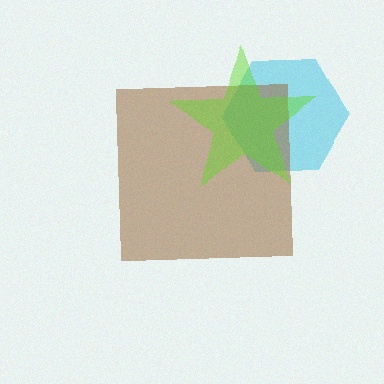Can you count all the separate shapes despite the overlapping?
Yes, there are 3 separate shapes.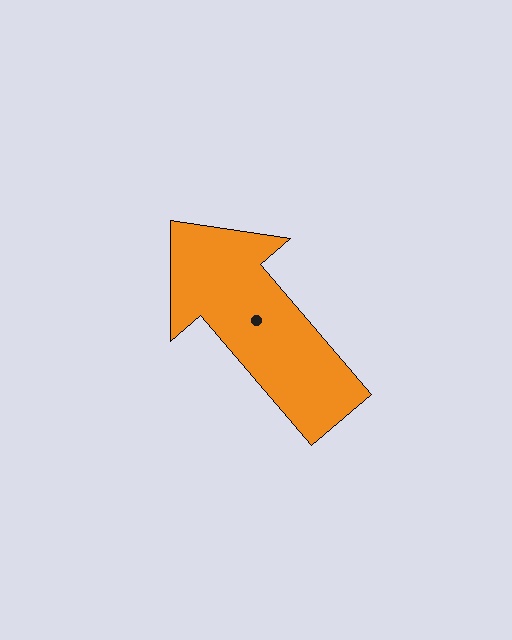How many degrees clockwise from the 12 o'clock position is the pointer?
Approximately 319 degrees.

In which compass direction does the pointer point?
Northwest.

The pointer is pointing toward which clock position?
Roughly 11 o'clock.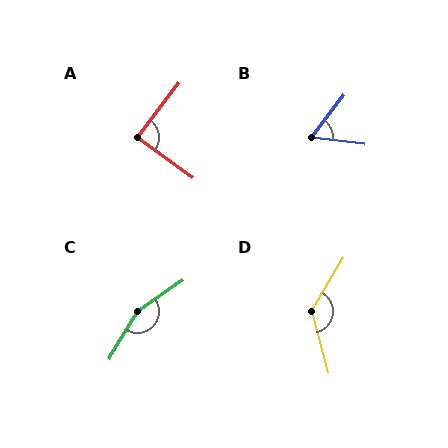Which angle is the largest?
C, at approximately 157 degrees.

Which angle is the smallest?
B, at approximately 60 degrees.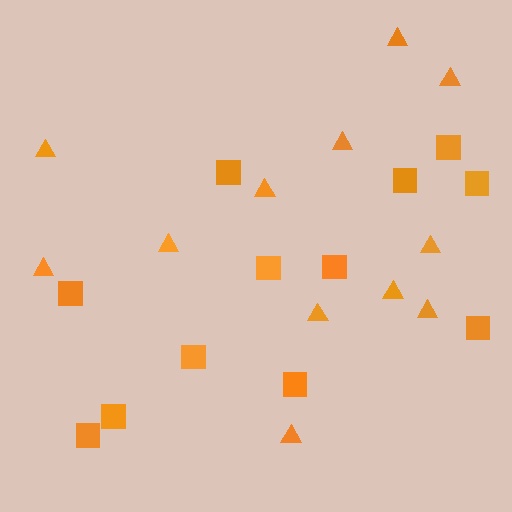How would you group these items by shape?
There are 2 groups: one group of triangles (12) and one group of squares (12).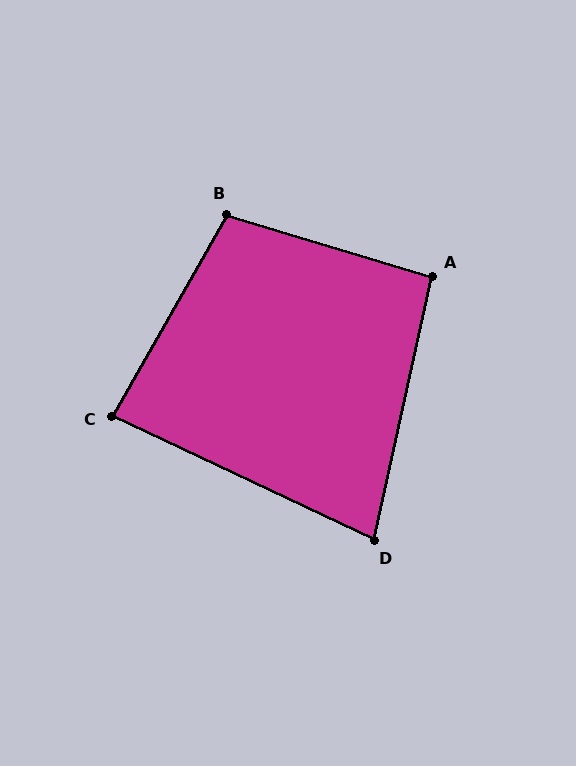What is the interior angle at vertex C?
Approximately 86 degrees (approximately right).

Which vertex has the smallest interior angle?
D, at approximately 77 degrees.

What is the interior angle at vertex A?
Approximately 94 degrees (approximately right).